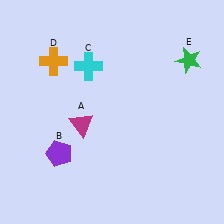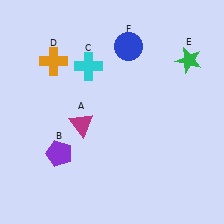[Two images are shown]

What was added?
A blue circle (F) was added in Image 2.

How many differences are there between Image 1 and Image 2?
There is 1 difference between the two images.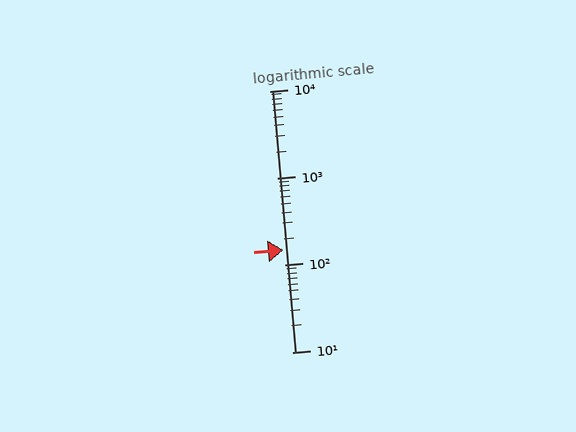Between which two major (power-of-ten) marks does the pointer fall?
The pointer is between 100 and 1000.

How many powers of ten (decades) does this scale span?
The scale spans 3 decades, from 10 to 10000.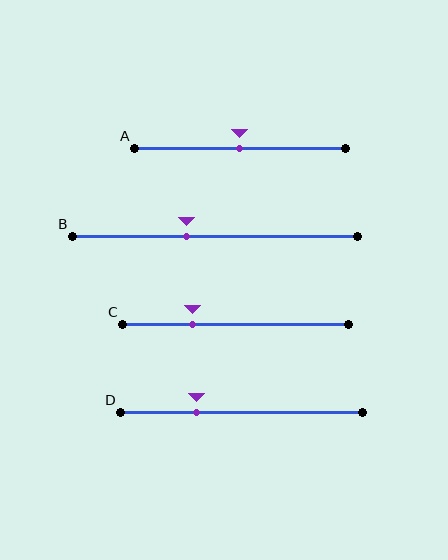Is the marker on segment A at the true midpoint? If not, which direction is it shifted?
Yes, the marker on segment A is at the true midpoint.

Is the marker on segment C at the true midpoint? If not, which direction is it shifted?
No, the marker on segment C is shifted to the left by about 19% of the segment length.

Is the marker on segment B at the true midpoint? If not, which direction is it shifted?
No, the marker on segment B is shifted to the left by about 10% of the segment length.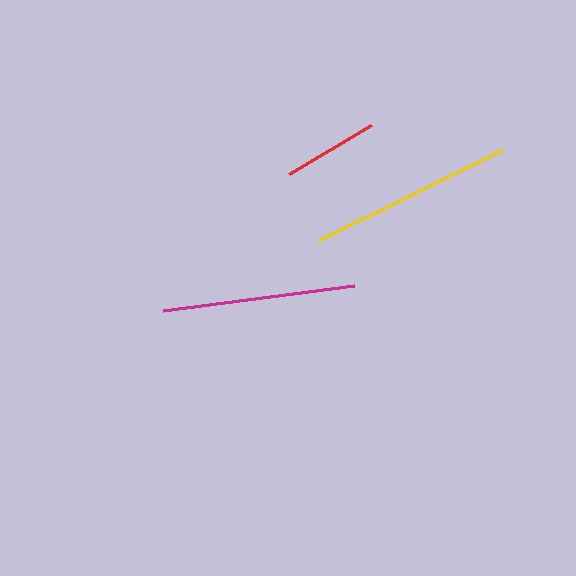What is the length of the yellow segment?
The yellow segment is approximately 206 pixels long.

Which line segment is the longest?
The yellow line is the longest at approximately 206 pixels.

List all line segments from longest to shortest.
From longest to shortest: yellow, magenta, red.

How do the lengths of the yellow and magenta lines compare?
The yellow and magenta lines are approximately the same length.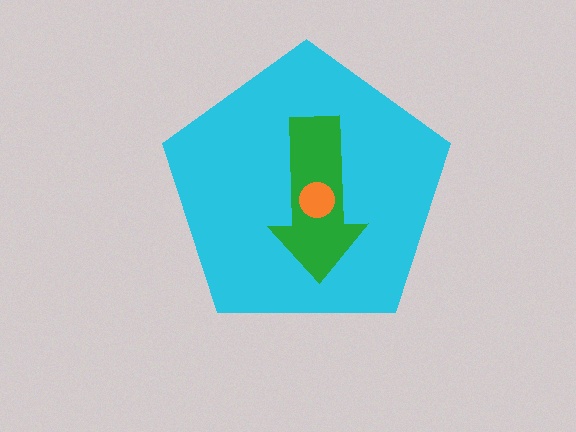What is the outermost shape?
The cyan pentagon.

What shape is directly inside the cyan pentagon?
The green arrow.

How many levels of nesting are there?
3.